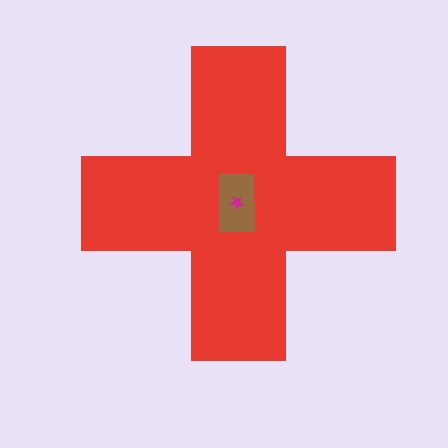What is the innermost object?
The magenta star.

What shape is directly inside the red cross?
The brown rectangle.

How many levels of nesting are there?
3.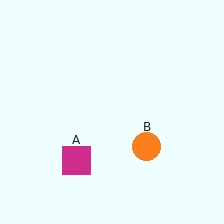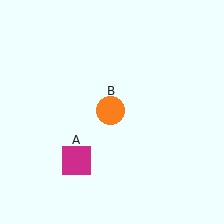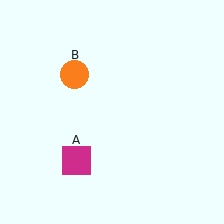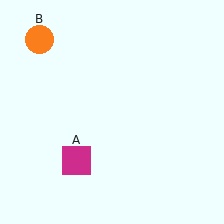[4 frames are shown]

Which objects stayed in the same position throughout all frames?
Magenta square (object A) remained stationary.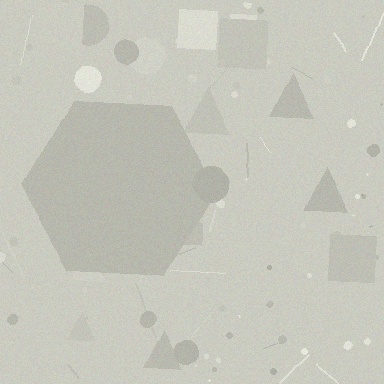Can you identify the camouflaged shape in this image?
The camouflaged shape is a hexagon.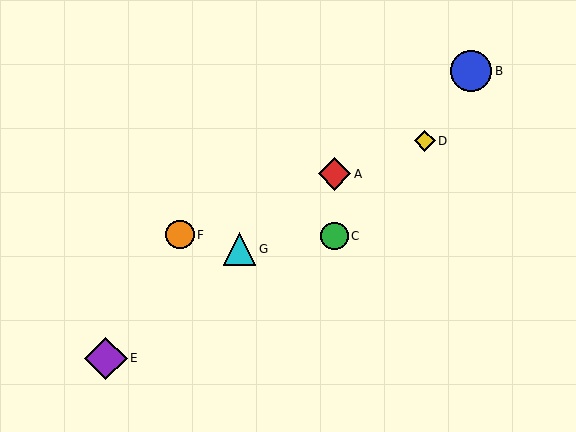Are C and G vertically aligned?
No, C is at x≈334 and G is at x≈239.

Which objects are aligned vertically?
Objects A, C are aligned vertically.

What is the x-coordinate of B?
Object B is at x≈471.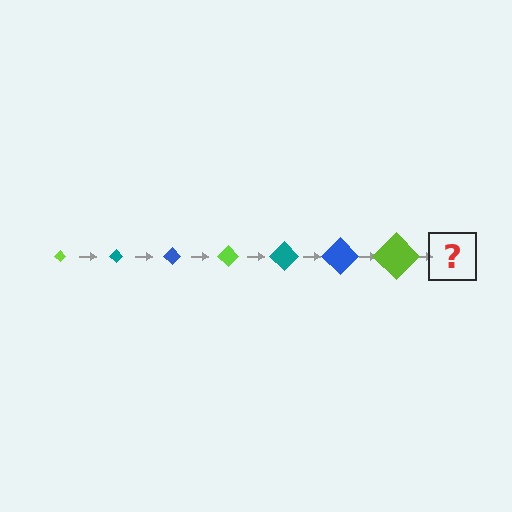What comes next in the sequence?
The next element should be a teal diamond, larger than the previous one.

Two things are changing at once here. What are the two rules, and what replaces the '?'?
The two rules are that the diamond grows larger each step and the color cycles through lime, teal, and blue. The '?' should be a teal diamond, larger than the previous one.